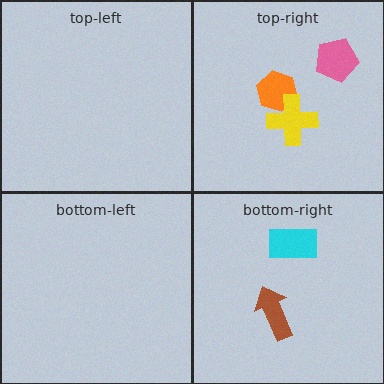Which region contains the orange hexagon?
The top-right region.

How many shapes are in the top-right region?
3.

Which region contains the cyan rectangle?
The bottom-right region.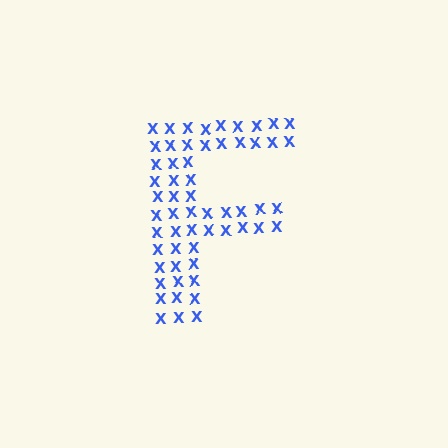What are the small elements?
The small elements are letter X's.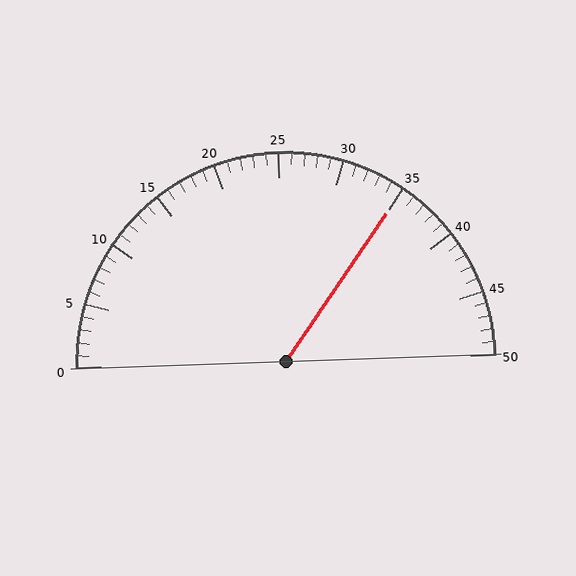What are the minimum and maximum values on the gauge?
The gauge ranges from 0 to 50.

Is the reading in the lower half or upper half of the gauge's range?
The reading is in the upper half of the range (0 to 50).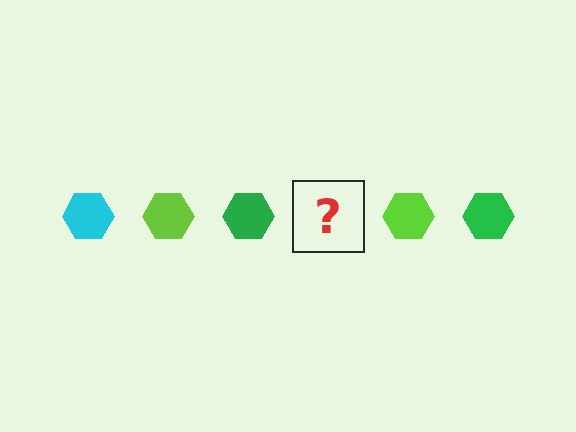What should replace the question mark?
The question mark should be replaced with a cyan hexagon.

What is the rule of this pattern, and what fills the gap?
The rule is that the pattern cycles through cyan, lime, green hexagons. The gap should be filled with a cyan hexagon.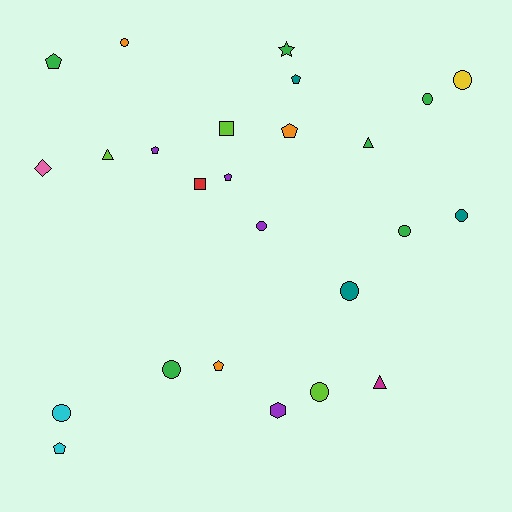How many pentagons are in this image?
There are 7 pentagons.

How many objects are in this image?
There are 25 objects.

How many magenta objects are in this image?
There is 1 magenta object.